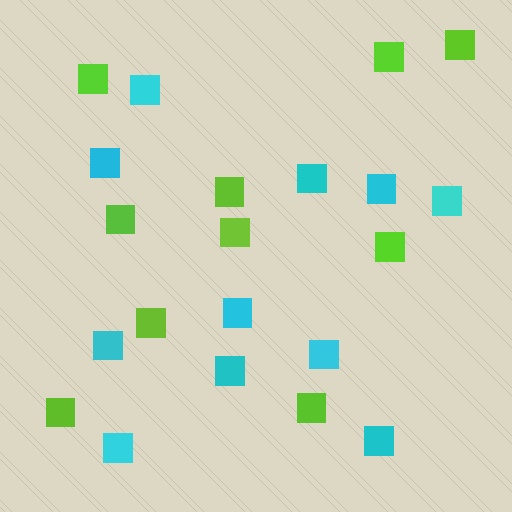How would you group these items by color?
There are 2 groups: one group of cyan squares (11) and one group of lime squares (10).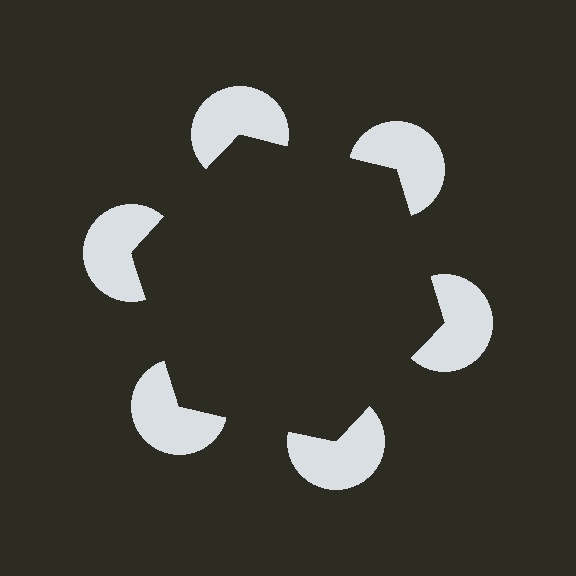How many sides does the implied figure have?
6 sides.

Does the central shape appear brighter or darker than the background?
It typically appears slightly darker than the background, even though no actual brightness change is drawn.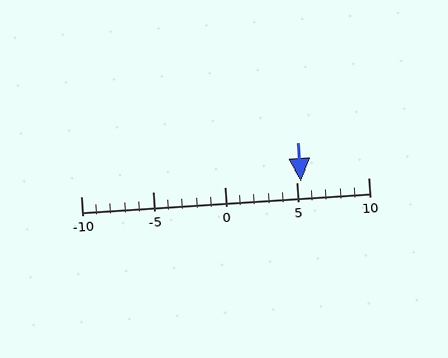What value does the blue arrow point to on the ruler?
The blue arrow points to approximately 5.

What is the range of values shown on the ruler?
The ruler shows values from -10 to 10.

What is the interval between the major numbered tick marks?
The major tick marks are spaced 5 units apart.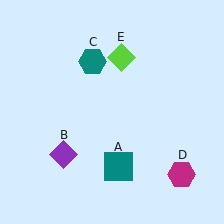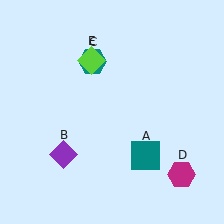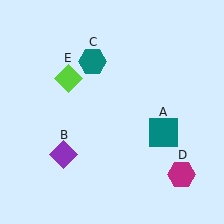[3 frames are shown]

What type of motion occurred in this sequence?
The teal square (object A), lime diamond (object E) rotated counterclockwise around the center of the scene.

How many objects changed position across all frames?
2 objects changed position: teal square (object A), lime diamond (object E).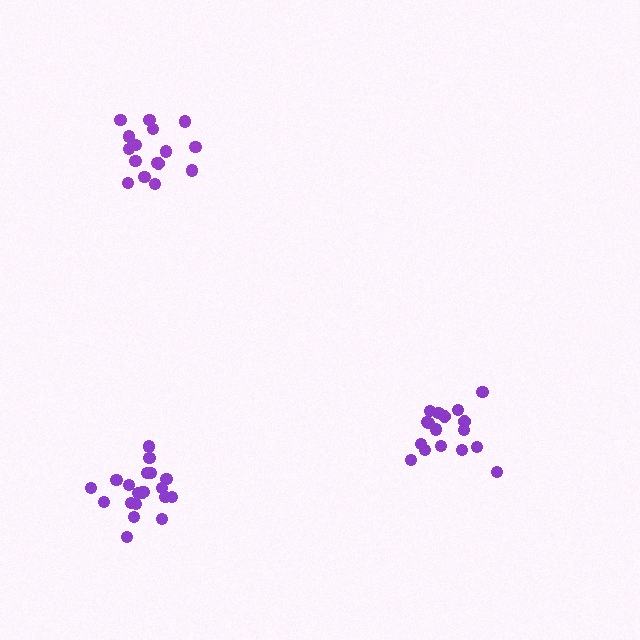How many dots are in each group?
Group 1: 18 dots, Group 2: 20 dots, Group 3: 16 dots (54 total).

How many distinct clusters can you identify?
There are 3 distinct clusters.